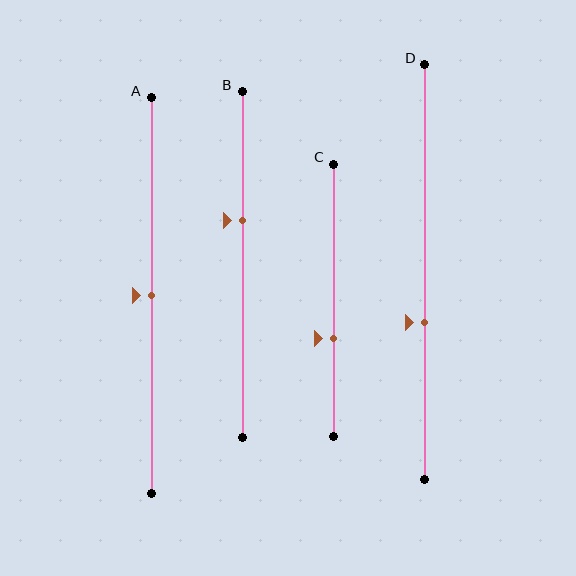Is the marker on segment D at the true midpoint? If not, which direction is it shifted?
No, the marker on segment D is shifted downward by about 12% of the segment length.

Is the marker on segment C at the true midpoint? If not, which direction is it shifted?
No, the marker on segment C is shifted downward by about 14% of the segment length.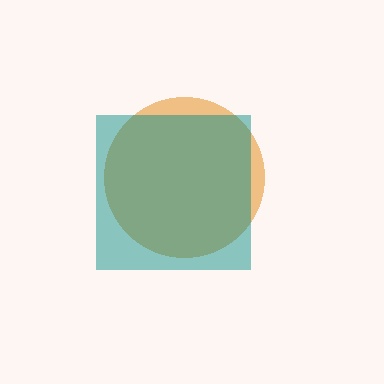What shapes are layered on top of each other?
The layered shapes are: an orange circle, a teal square.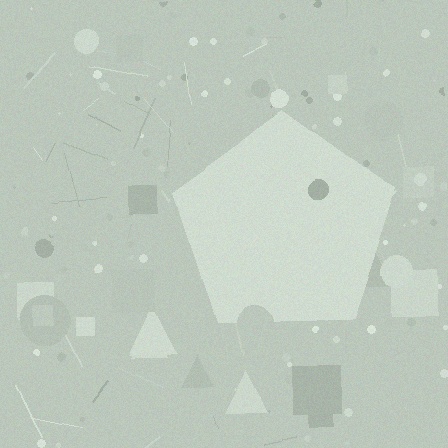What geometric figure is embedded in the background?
A pentagon is embedded in the background.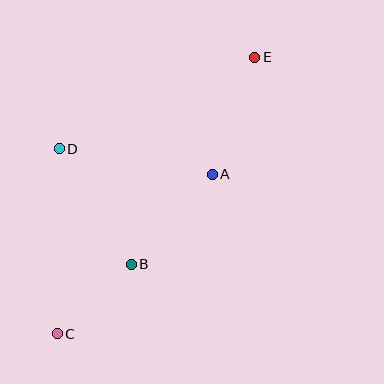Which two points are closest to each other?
Points B and C are closest to each other.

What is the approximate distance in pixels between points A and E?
The distance between A and E is approximately 125 pixels.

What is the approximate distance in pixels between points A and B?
The distance between A and B is approximately 121 pixels.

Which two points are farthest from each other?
Points C and E are farthest from each other.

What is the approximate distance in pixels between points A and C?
The distance between A and C is approximately 222 pixels.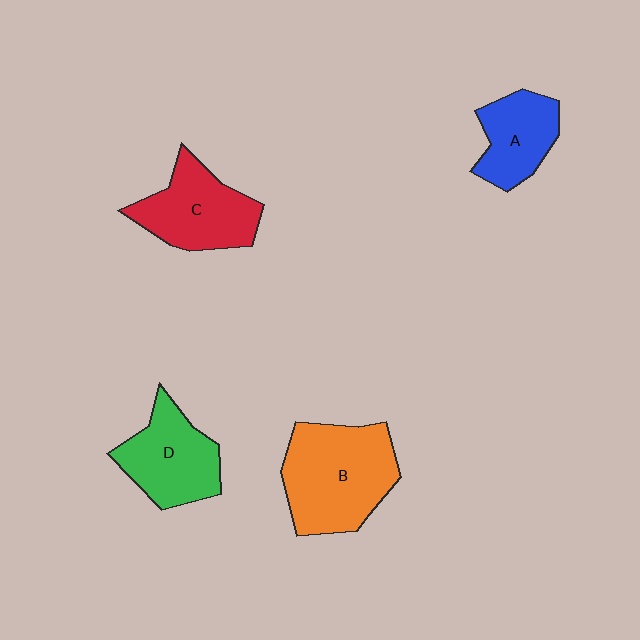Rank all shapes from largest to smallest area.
From largest to smallest: B (orange), C (red), D (green), A (blue).